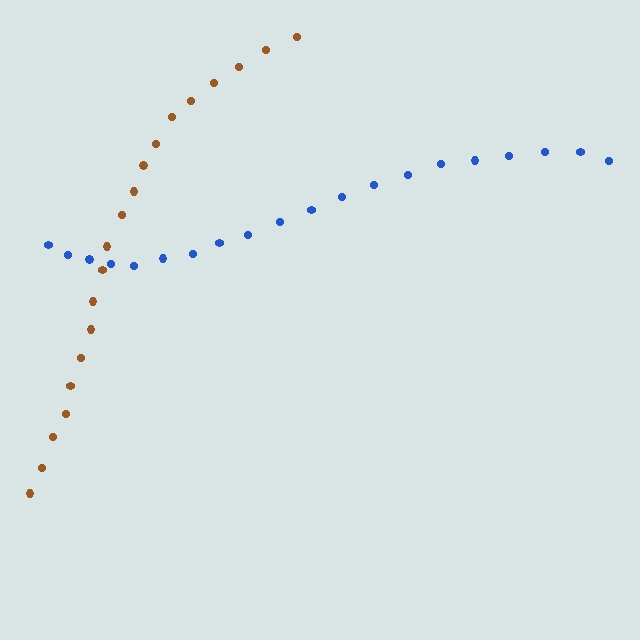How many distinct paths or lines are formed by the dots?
There are 2 distinct paths.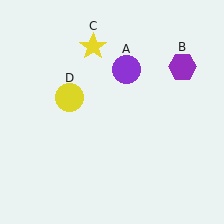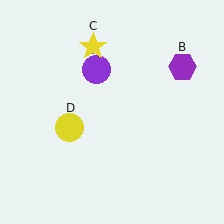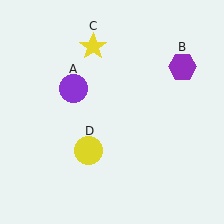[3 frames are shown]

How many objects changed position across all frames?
2 objects changed position: purple circle (object A), yellow circle (object D).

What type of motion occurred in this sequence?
The purple circle (object A), yellow circle (object D) rotated counterclockwise around the center of the scene.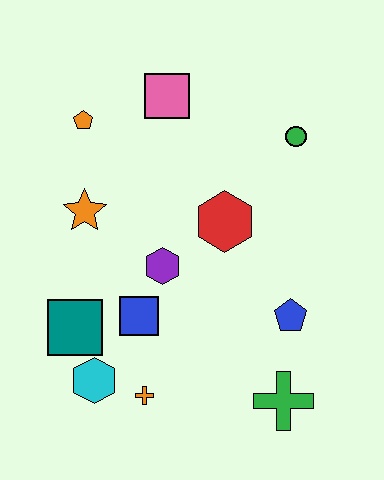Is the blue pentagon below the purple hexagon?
Yes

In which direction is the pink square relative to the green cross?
The pink square is above the green cross.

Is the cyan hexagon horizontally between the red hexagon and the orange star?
Yes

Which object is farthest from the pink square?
The green cross is farthest from the pink square.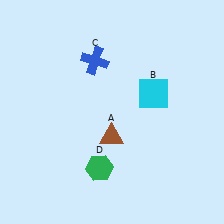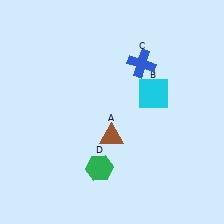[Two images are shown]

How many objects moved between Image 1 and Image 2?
1 object moved between the two images.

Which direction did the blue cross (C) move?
The blue cross (C) moved right.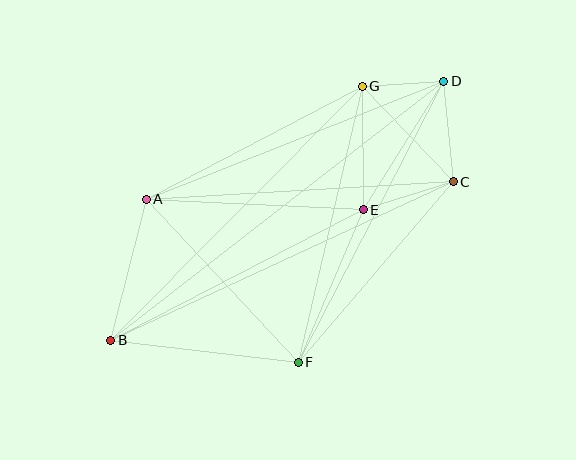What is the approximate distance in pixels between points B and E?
The distance between B and E is approximately 284 pixels.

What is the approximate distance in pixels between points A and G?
The distance between A and G is approximately 244 pixels.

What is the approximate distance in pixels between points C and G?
The distance between C and G is approximately 132 pixels.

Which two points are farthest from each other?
Points B and D are farthest from each other.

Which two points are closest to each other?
Points D and G are closest to each other.